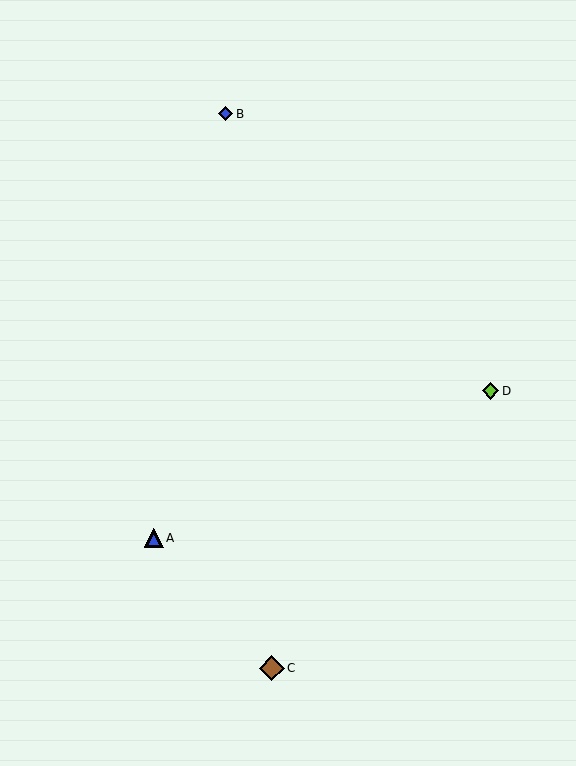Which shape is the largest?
The brown diamond (labeled C) is the largest.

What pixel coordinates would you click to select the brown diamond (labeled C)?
Click at (272, 668) to select the brown diamond C.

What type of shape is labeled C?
Shape C is a brown diamond.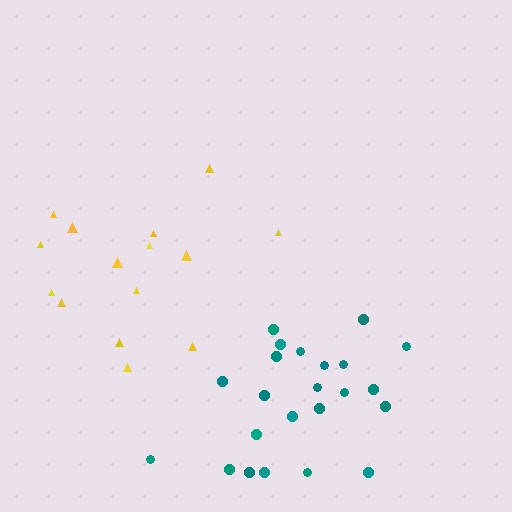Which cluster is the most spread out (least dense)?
Yellow.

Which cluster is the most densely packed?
Teal.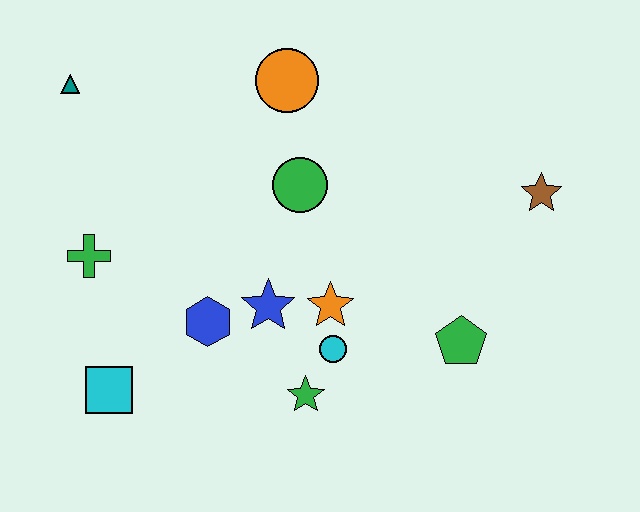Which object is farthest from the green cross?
The brown star is farthest from the green cross.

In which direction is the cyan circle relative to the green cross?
The cyan circle is to the right of the green cross.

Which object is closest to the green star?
The cyan circle is closest to the green star.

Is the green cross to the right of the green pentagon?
No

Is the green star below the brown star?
Yes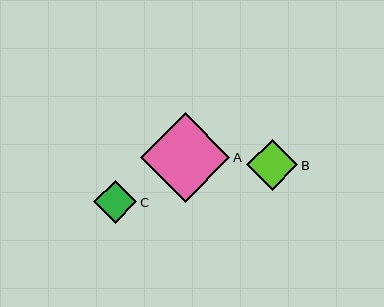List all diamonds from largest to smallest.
From largest to smallest: A, B, C.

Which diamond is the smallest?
Diamond C is the smallest with a size of approximately 43 pixels.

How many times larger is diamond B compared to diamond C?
Diamond B is approximately 1.2 times the size of diamond C.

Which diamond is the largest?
Diamond A is the largest with a size of approximately 90 pixels.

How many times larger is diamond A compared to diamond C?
Diamond A is approximately 2.1 times the size of diamond C.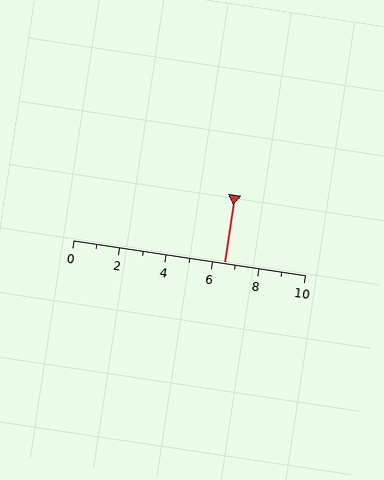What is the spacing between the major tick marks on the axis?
The major ticks are spaced 2 apart.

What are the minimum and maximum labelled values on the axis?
The axis runs from 0 to 10.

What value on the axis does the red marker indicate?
The marker indicates approximately 6.5.